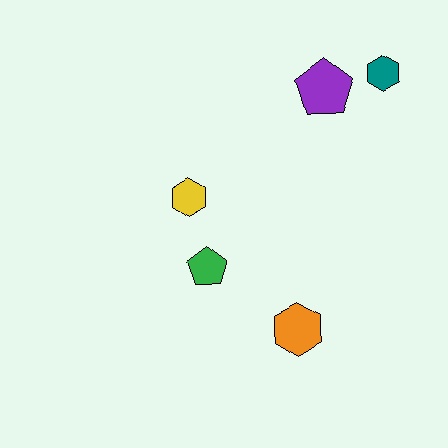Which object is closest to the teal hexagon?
The purple pentagon is closest to the teal hexagon.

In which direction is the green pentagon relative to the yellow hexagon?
The green pentagon is below the yellow hexagon.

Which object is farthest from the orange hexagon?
The teal hexagon is farthest from the orange hexagon.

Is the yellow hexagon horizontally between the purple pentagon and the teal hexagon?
No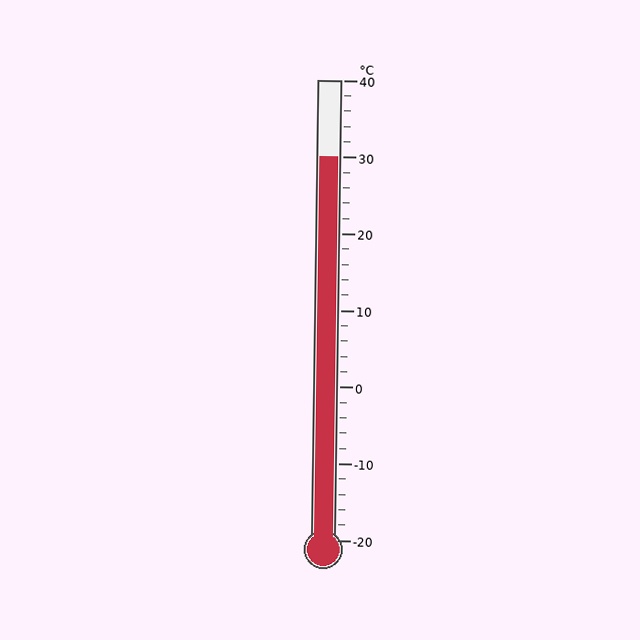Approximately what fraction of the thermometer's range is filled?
The thermometer is filled to approximately 85% of its range.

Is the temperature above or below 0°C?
The temperature is above 0°C.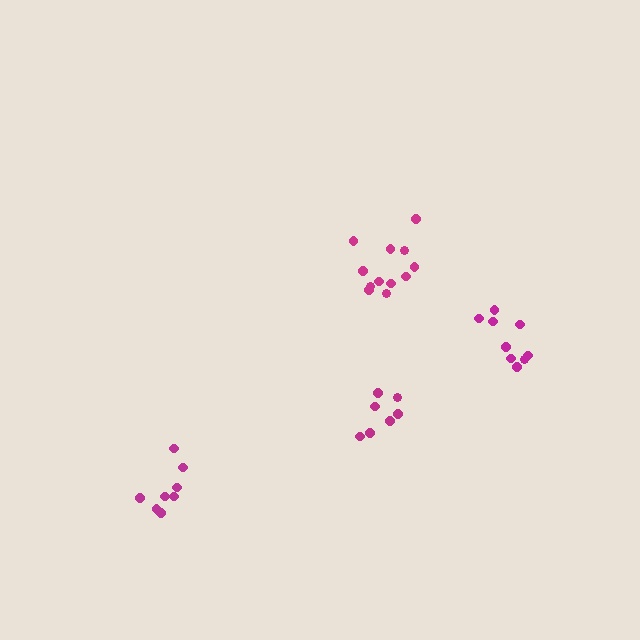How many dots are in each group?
Group 1: 9 dots, Group 2: 12 dots, Group 3: 7 dots, Group 4: 8 dots (36 total).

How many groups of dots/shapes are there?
There are 4 groups.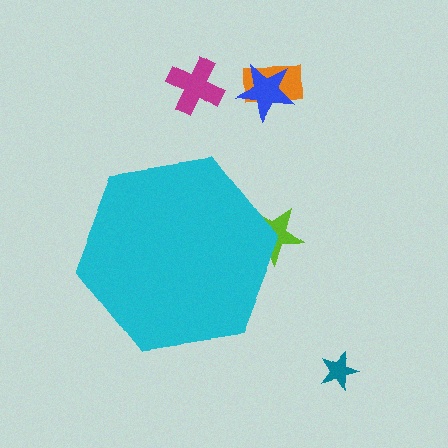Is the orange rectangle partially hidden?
No, the orange rectangle is fully visible.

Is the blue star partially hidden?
No, the blue star is fully visible.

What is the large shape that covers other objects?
A cyan hexagon.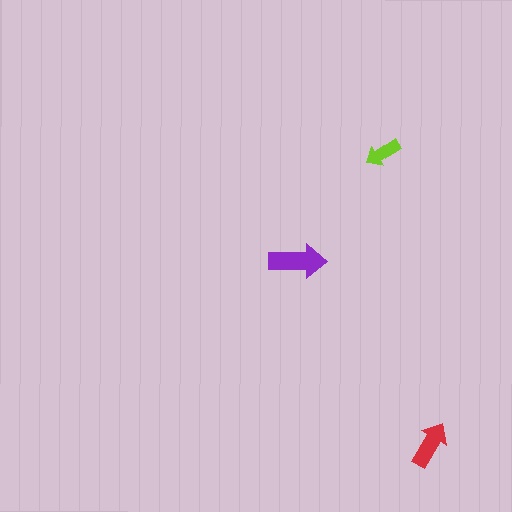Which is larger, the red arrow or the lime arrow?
The red one.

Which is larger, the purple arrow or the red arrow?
The purple one.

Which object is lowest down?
The red arrow is bottommost.